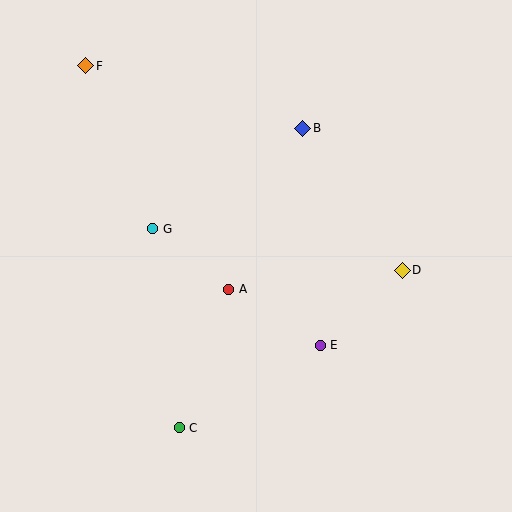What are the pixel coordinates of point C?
Point C is at (179, 428).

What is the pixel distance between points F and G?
The distance between F and G is 176 pixels.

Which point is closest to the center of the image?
Point A at (229, 289) is closest to the center.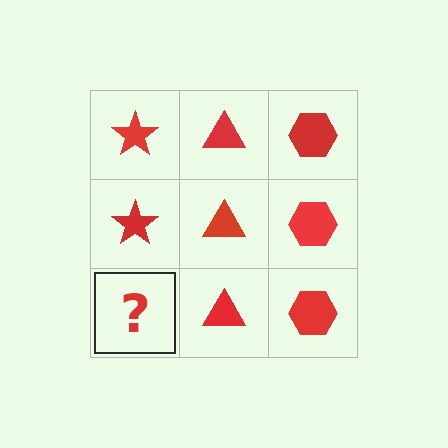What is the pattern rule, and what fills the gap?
The rule is that each column has a consistent shape. The gap should be filled with a red star.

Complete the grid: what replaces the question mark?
The question mark should be replaced with a red star.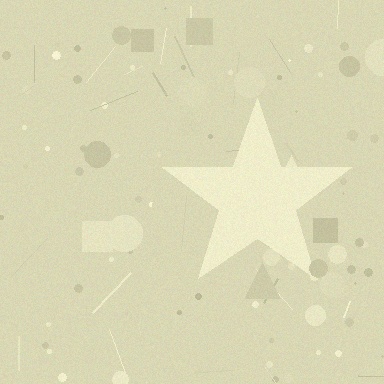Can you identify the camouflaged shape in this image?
The camouflaged shape is a star.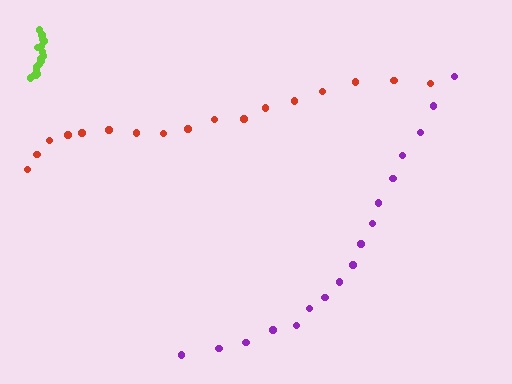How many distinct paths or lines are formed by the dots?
There are 3 distinct paths.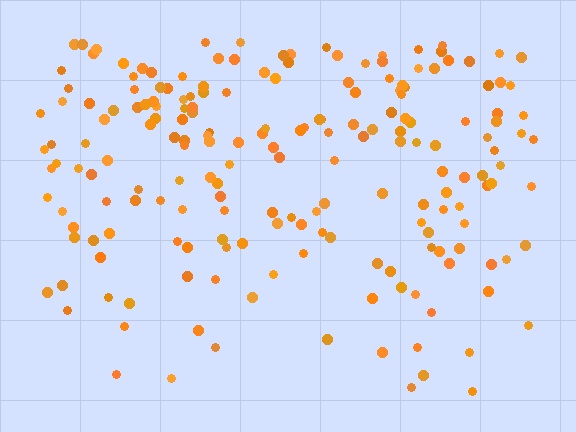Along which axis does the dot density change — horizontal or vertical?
Vertical.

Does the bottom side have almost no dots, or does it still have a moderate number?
Still a moderate number, just noticeably fewer than the top.